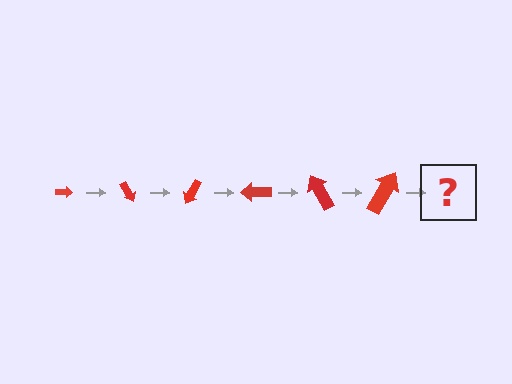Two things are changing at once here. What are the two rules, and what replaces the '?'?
The two rules are that the arrow grows larger each step and it rotates 60 degrees each step. The '?' should be an arrow, larger than the previous one and rotated 360 degrees from the start.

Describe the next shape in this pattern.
It should be an arrow, larger than the previous one and rotated 360 degrees from the start.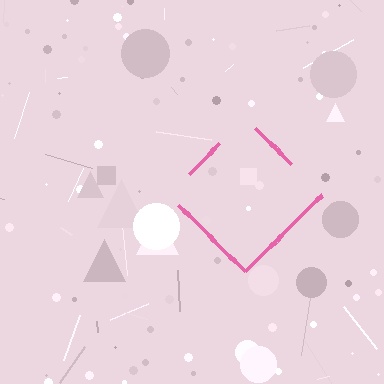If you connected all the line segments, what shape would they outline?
They would outline a diamond.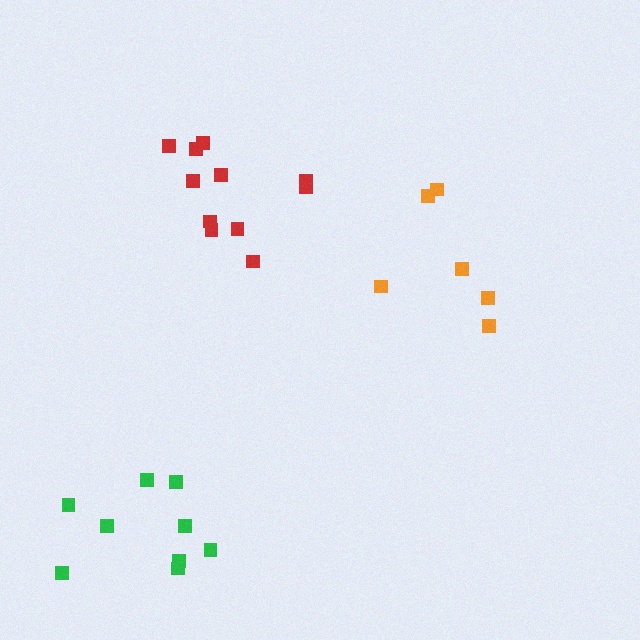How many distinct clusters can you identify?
There are 3 distinct clusters.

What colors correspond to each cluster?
The clusters are colored: orange, red, green.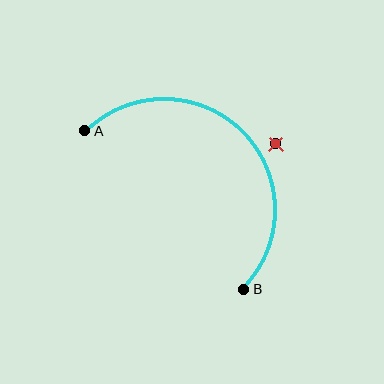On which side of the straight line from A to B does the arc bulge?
The arc bulges above and to the right of the straight line connecting A and B.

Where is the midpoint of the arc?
The arc midpoint is the point on the curve farthest from the straight line joining A and B. It sits above and to the right of that line.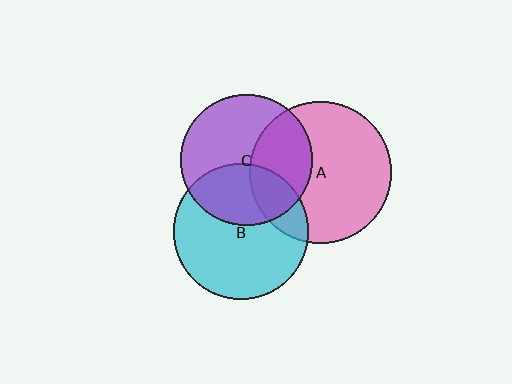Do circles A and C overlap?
Yes.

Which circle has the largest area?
Circle A (pink).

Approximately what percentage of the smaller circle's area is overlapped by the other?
Approximately 35%.